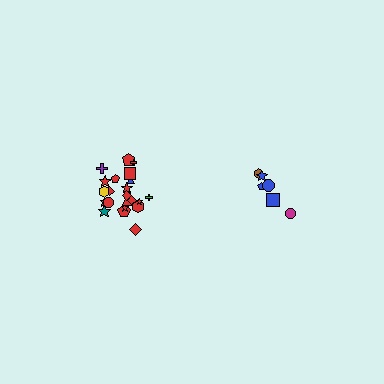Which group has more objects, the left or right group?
The left group.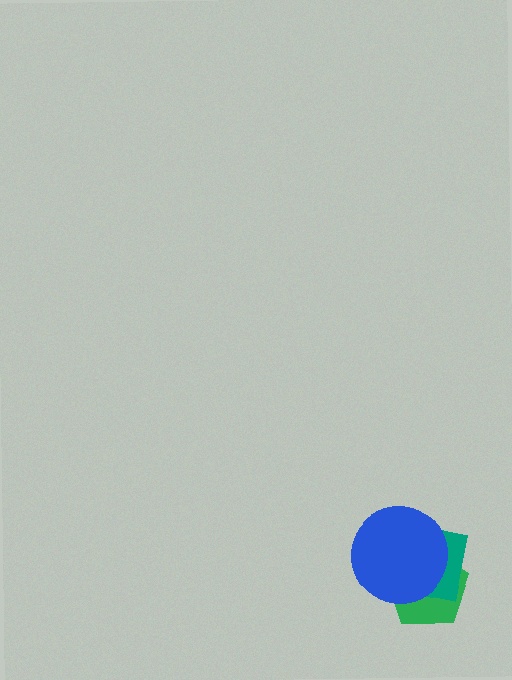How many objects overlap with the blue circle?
2 objects overlap with the blue circle.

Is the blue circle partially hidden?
No, no other shape covers it.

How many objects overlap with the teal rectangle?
2 objects overlap with the teal rectangle.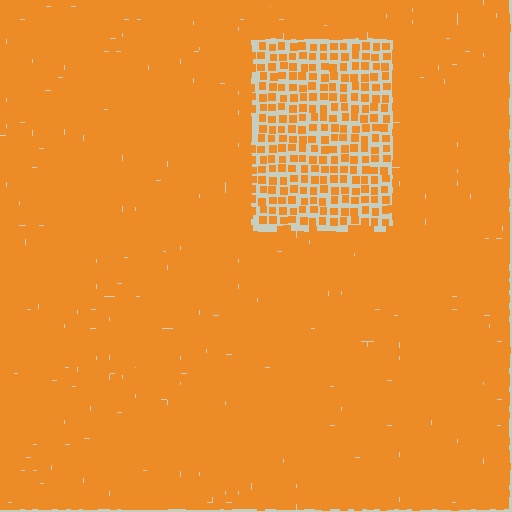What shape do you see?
I see a rectangle.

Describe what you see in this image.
The image contains small orange elements arranged at two different densities. A rectangle-shaped region is visible where the elements are less densely packed than the surrounding area.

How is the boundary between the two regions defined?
The boundary is defined by a change in element density (approximately 2.5x ratio). All elements are the same color, size, and shape.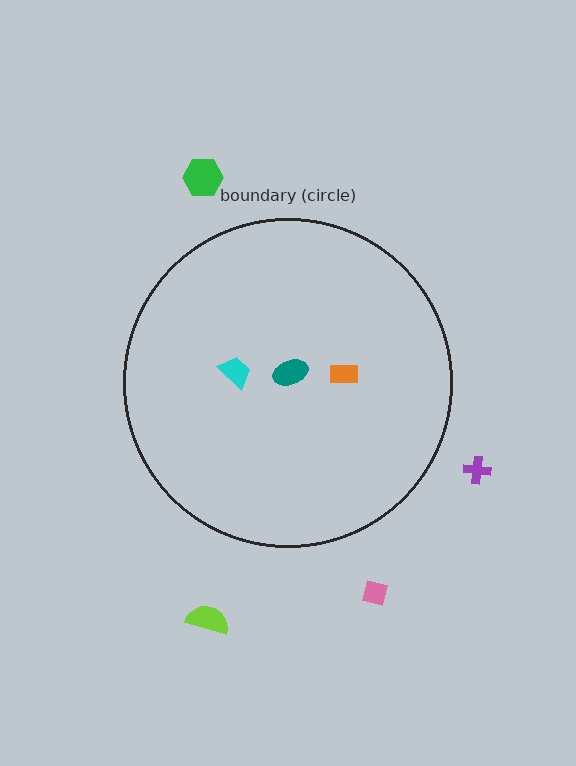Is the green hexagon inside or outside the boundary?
Outside.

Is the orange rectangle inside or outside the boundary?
Inside.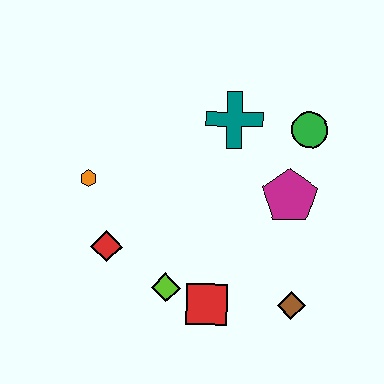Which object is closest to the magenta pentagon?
The green circle is closest to the magenta pentagon.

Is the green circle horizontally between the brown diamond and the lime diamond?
No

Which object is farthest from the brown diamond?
The orange hexagon is farthest from the brown diamond.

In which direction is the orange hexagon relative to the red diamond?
The orange hexagon is above the red diamond.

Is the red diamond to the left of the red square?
Yes